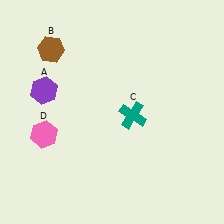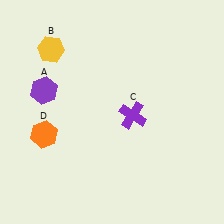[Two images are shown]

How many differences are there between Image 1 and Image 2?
There are 3 differences between the two images.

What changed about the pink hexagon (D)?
In Image 1, D is pink. In Image 2, it changed to orange.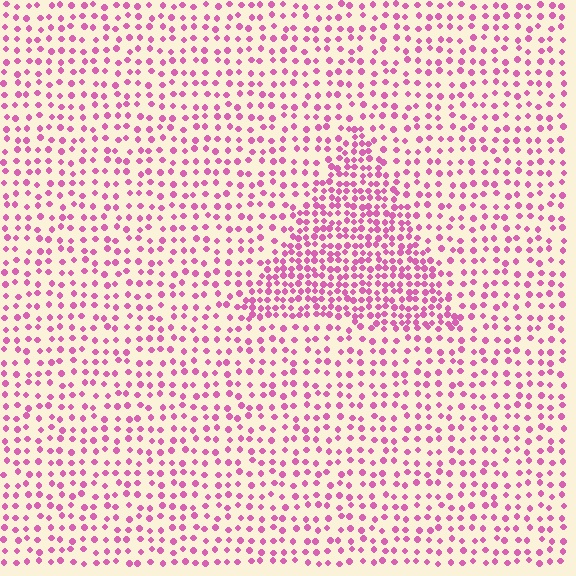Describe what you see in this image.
The image contains small pink elements arranged at two different densities. A triangle-shaped region is visible where the elements are more densely packed than the surrounding area.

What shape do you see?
I see a triangle.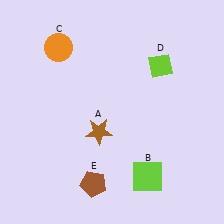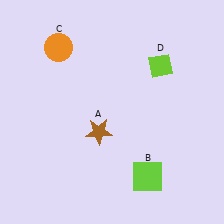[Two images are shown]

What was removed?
The brown pentagon (E) was removed in Image 2.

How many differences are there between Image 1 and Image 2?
There is 1 difference between the two images.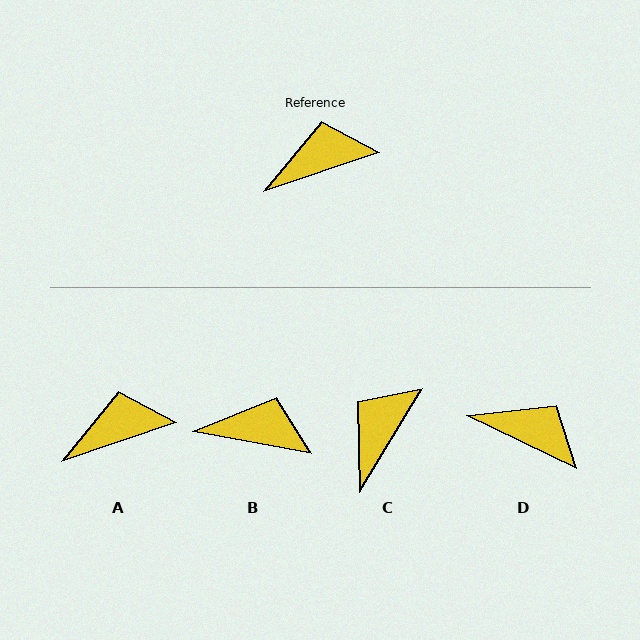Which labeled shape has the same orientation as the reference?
A.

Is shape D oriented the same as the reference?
No, it is off by about 44 degrees.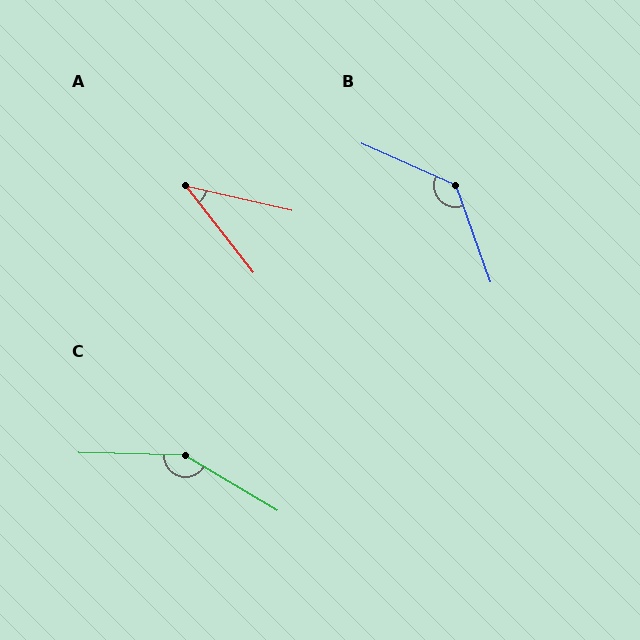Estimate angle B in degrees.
Approximately 134 degrees.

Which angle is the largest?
C, at approximately 151 degrees.